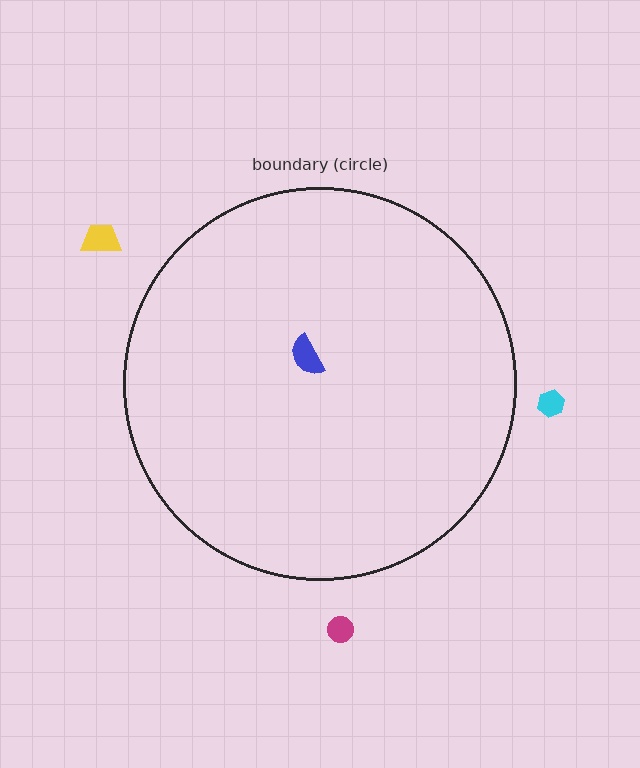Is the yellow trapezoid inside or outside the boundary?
Outside.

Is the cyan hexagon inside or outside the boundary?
Outside.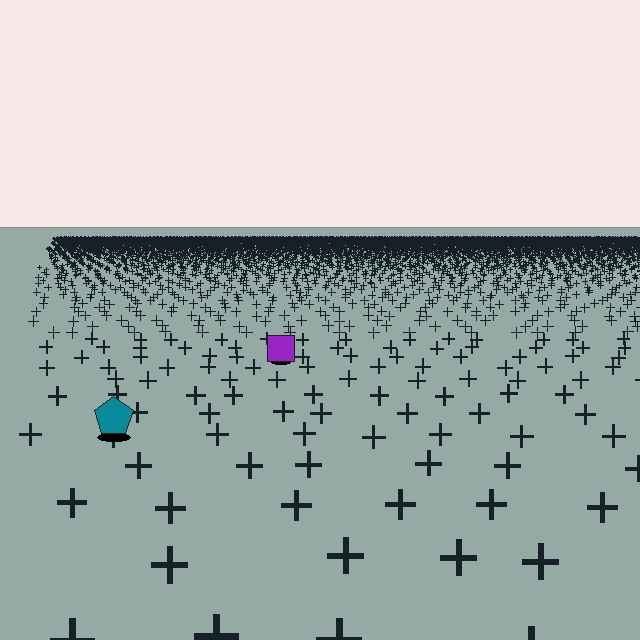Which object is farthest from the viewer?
The purple square is farthest from the viewer. It appears smaller and the ground texture around it is denser.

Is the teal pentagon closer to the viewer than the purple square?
Yes. The teal pentagon is closer — you can tell from the texture gradient: the ground texture is coarser near it.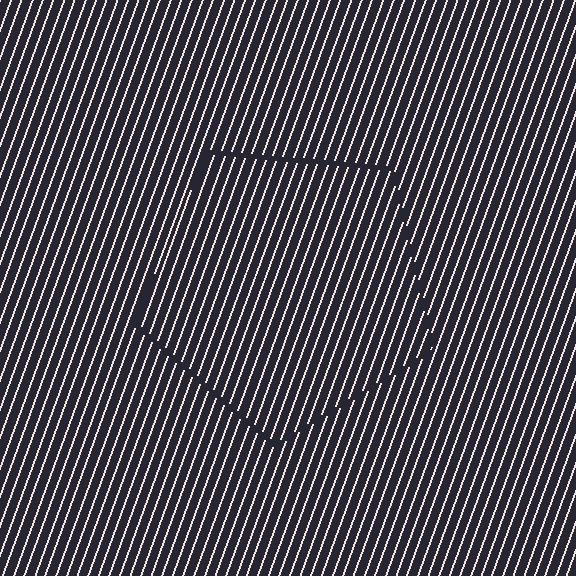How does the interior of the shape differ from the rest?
The interior of the shape contains the same grating, shifted by half a period — the contour is defined by the phase discontinuity where line-ends from the inner and outer gratings abut.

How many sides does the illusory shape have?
5 sides — the line-ends trace a pentagon.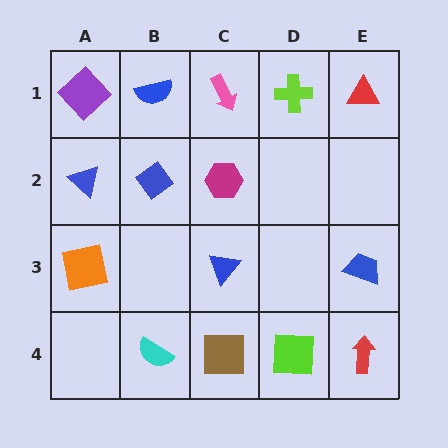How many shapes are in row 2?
3 shapes.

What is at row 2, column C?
A magenta hexagon.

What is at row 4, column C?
A brown square.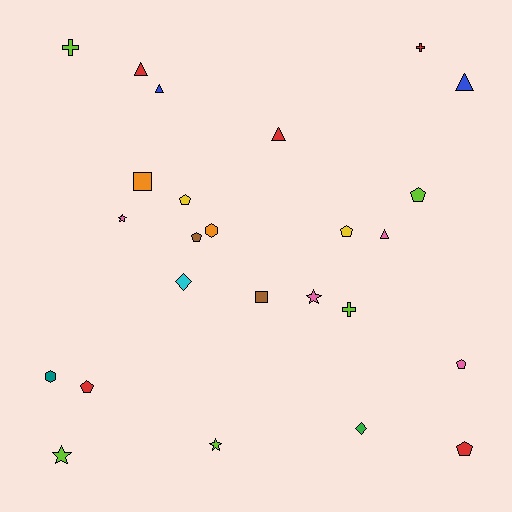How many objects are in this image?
There are 25 objects.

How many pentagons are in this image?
There are 7 pentagons.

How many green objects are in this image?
There is 1 green object.